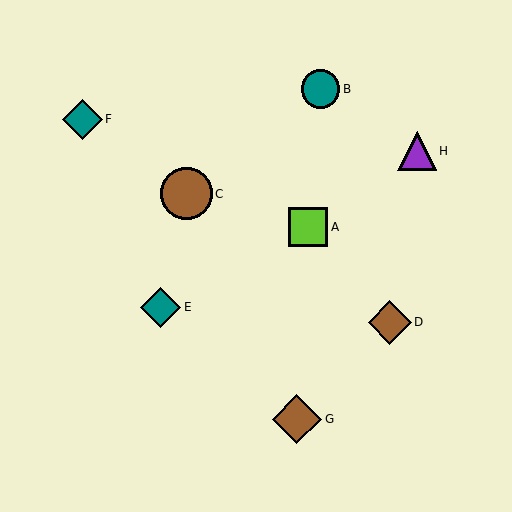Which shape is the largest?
The brown circle (labeled C) is the largest.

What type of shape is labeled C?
Shape C is a brown circle.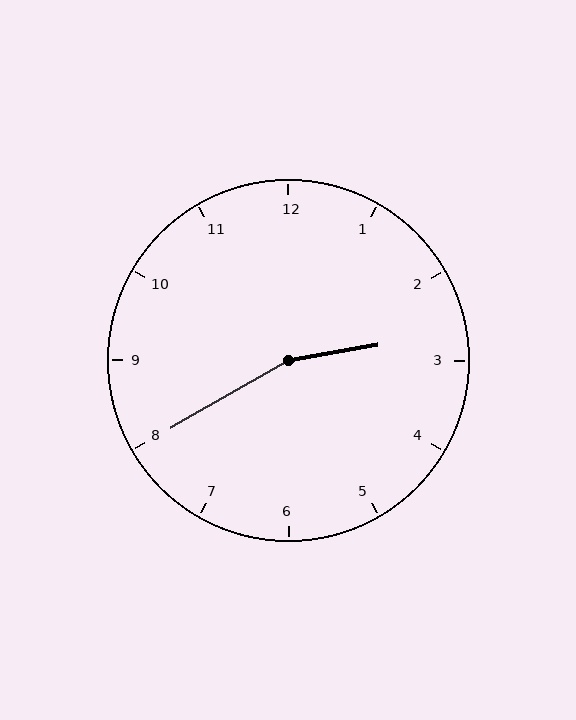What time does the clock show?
2:40.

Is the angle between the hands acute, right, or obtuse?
It is obtuse.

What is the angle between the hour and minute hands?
Approximately 160 degrees.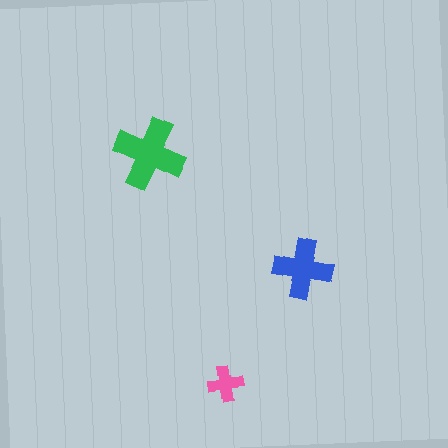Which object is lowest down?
The pink cross is bottommost.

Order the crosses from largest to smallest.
the green one, the blue one, the pink one.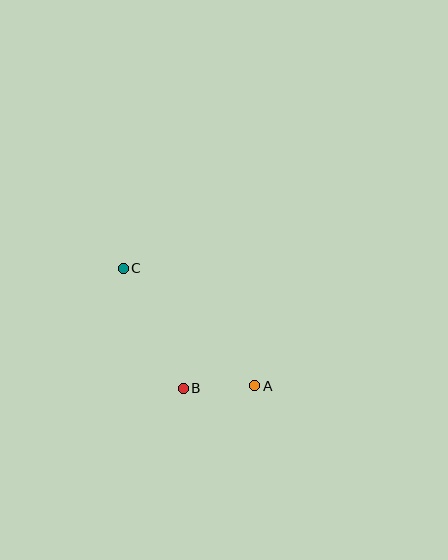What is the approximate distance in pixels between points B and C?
The distance between B and C is approximately 134 pixels.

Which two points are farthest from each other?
Points A and C are farthest from each other.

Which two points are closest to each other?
Points A and B are closest to each other.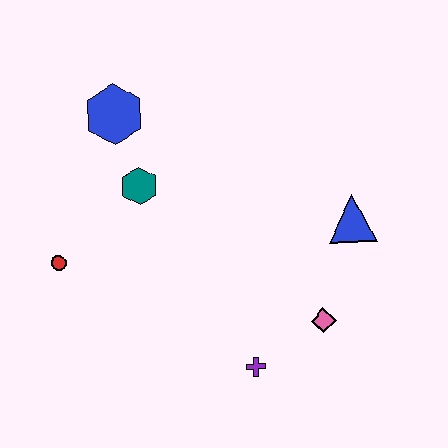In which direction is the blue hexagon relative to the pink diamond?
The blue hexagon is above the pink diamond.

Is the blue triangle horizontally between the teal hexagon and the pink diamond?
No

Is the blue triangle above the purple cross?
Yes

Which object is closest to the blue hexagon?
The teal hexagon is closest to the blue hexagon.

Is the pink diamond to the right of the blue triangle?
No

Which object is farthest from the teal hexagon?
The pink diamond is farthest from the teal hexagon.